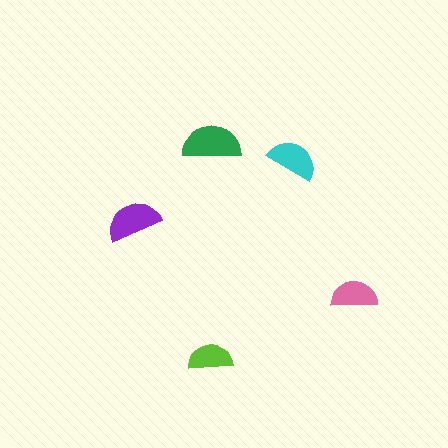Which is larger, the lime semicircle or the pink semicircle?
The pink one.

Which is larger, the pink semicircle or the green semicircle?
The green one.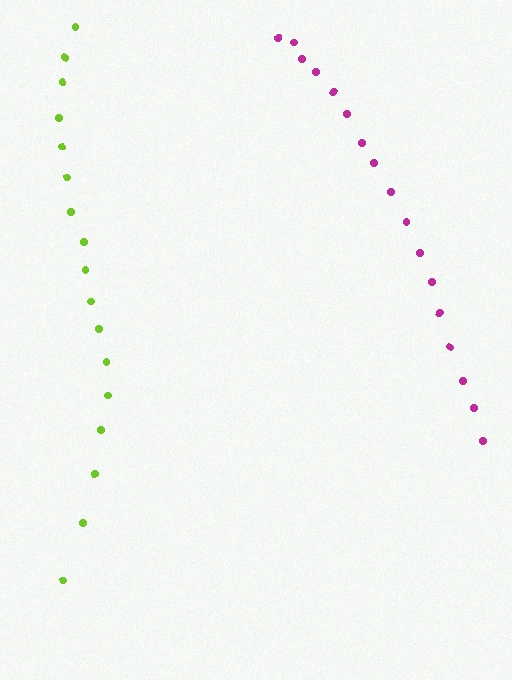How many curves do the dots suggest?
There are 2 distinct paths.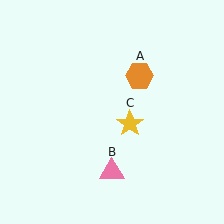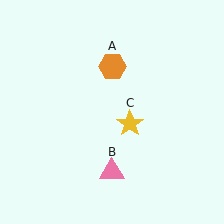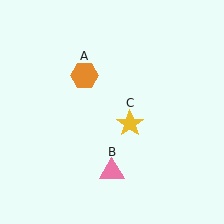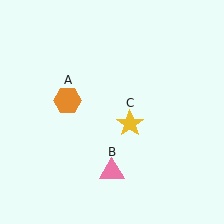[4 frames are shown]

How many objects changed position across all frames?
1 object changed position: orange hexagon (object A).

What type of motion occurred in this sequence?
The orange hexagon (object A) rotated counterclockwise around the center of the scene.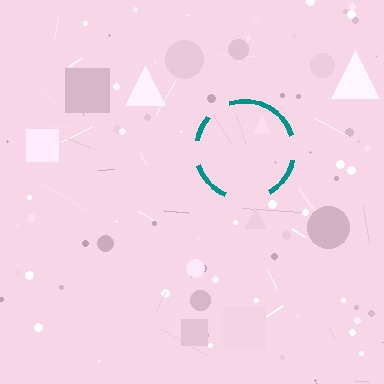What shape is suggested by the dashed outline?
The dashed outline suggests a circle.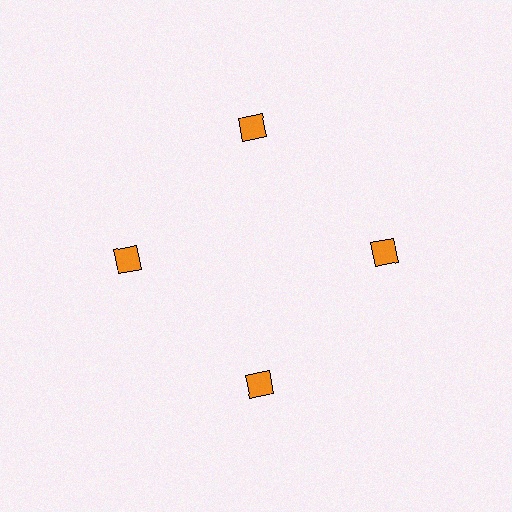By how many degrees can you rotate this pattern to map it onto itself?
The pattern maps onto itself every 90 degrees of rotation.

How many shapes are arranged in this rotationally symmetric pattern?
There are 4 shapes, arranged in 4 groups of 1.